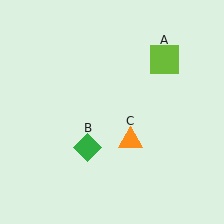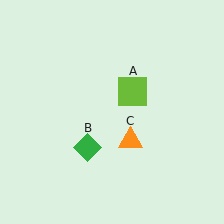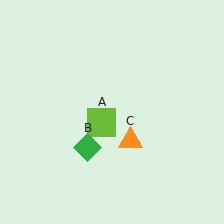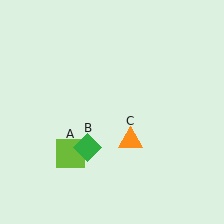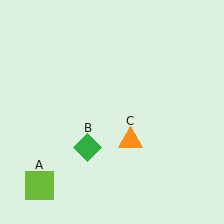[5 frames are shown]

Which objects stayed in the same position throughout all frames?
Green diamond (object B) and orange triangle (object C) remained stationary.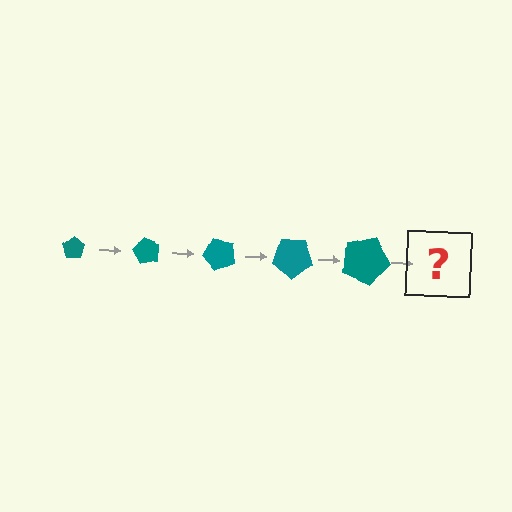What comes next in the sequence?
The next element should be a pentagon, larger than the previous one and rotated 300 degrees from the start.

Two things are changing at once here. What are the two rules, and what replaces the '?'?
The two rules are that the pentagon grows larger each step and it rotates 60 degrees each step. The '?' should be a pentagon, larger than the previous one and rotated 300 degrees from the start.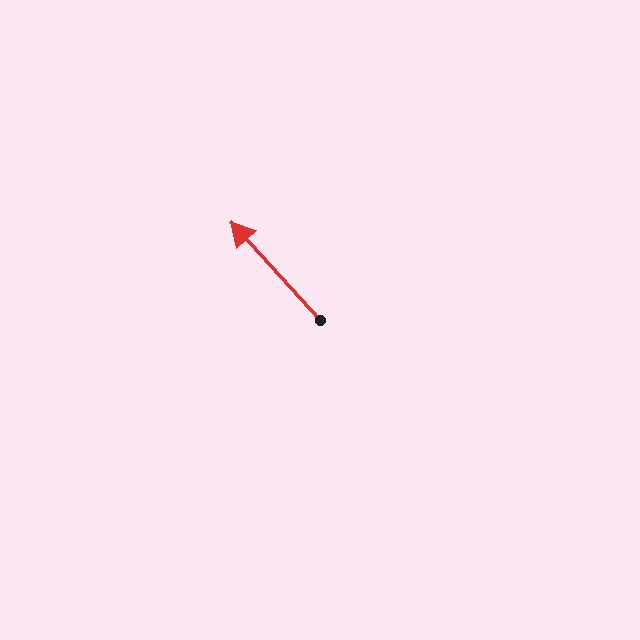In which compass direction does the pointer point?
Northwest.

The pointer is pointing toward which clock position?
Roughly 11 o'clock.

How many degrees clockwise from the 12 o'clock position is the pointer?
Approximately 318 degrees.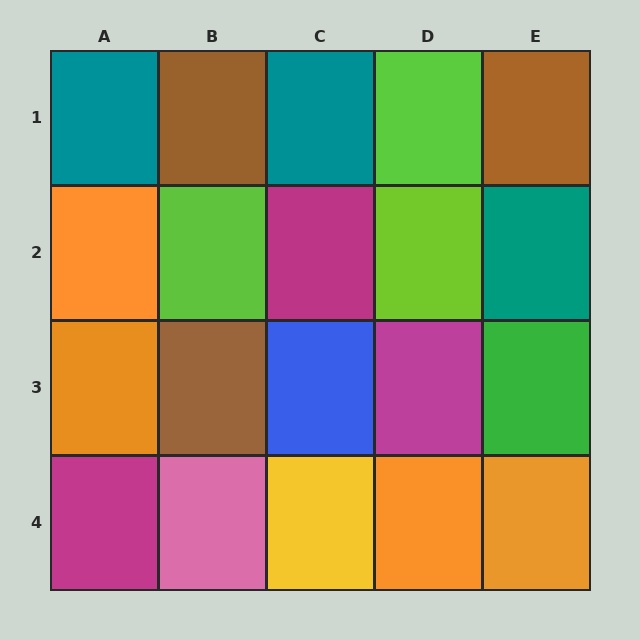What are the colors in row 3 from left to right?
Orange, brown, blue, magenta, green.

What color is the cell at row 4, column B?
Pink.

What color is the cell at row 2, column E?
Teal.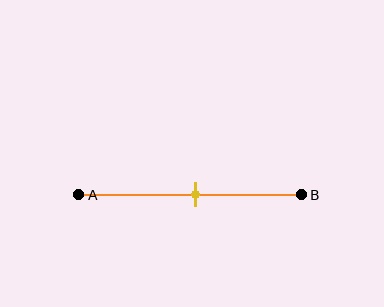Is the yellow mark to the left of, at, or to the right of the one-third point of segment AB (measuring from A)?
The yellow mark is to the right of the one-third point of segment AB.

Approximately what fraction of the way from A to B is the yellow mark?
The yellow mark is approximately 55% of the way from A to B.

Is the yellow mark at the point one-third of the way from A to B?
No, the mark is at about 55% from A, not at the 33% one-third point.